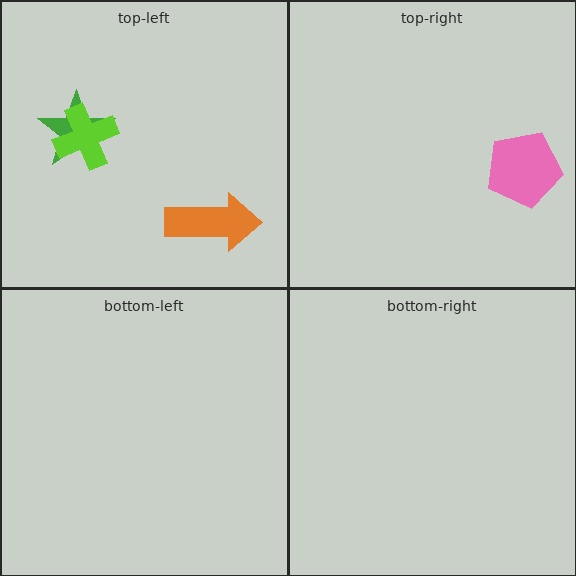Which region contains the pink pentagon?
The top-right region.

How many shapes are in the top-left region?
3.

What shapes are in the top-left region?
The green star, the lime cross, the orange arrow.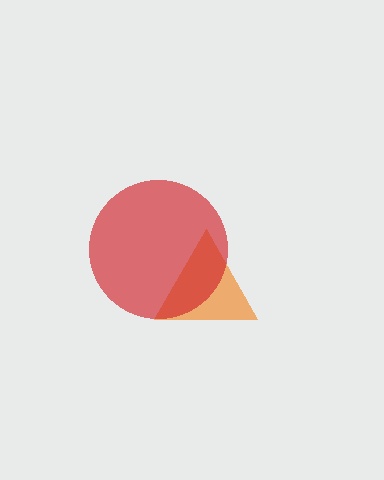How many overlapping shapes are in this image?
There are 2 overlapping shapes in the image.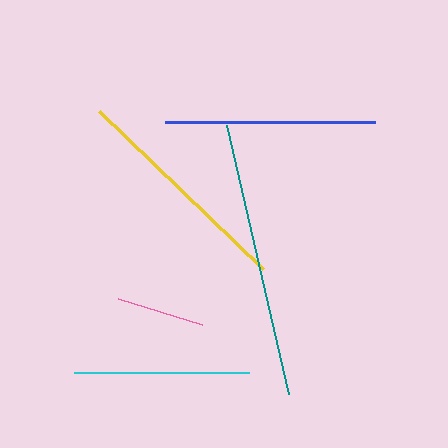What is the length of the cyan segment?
The cyan segment is approximately 176 pixels long.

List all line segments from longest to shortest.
From longest to shortest: teal, yellow, blue, cyan, pink.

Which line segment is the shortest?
The pink line is the shortest at approximately 88 pixels.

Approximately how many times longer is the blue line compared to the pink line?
The blue line is approximately 2.4 times the length of the pink line.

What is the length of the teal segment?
The teal segment is approximately 276 pixels long.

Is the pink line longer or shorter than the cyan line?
The cyan line is longer than the pink line.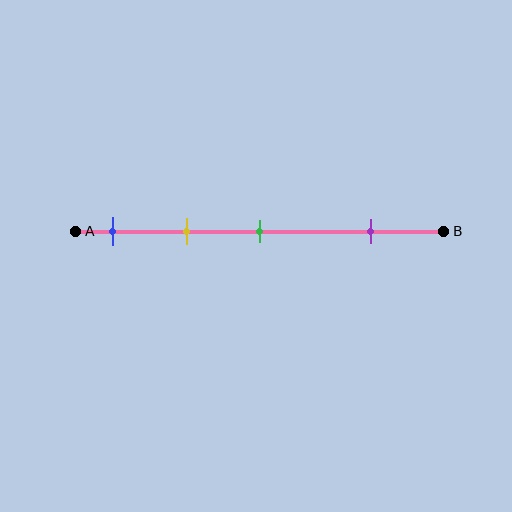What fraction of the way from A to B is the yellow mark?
The yellow mark is approximately 30% (0.3) of the way from A to B.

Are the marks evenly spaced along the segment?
No, the marks are not evenly spaced.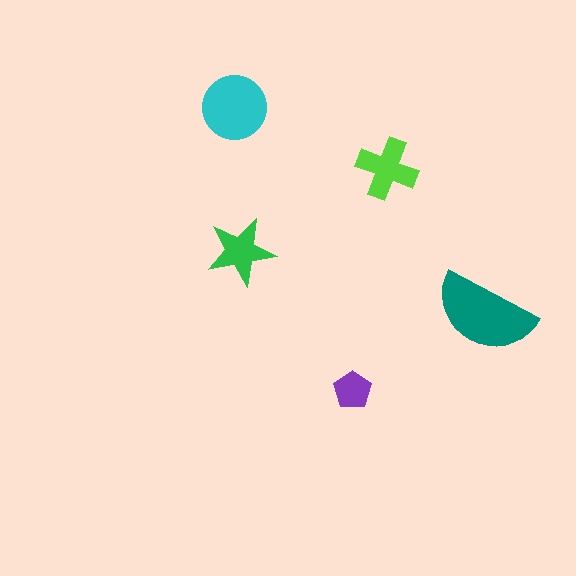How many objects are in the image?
There are 5 objects in the image.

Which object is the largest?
The teal semicircle.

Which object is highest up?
The cyan circle is topmost.